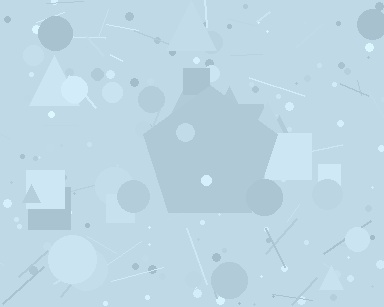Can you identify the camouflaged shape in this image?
The camouflaged shape is a pentagon.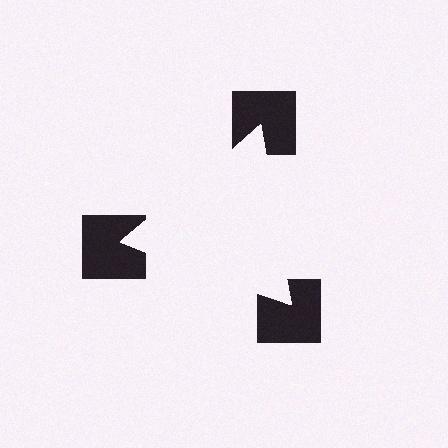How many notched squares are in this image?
There are 3 — one at each vertex of the illusory triangle.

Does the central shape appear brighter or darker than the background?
It typically appears slightly brighter than the background, even though no actual brightness change is drawn.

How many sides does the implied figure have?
3 sides.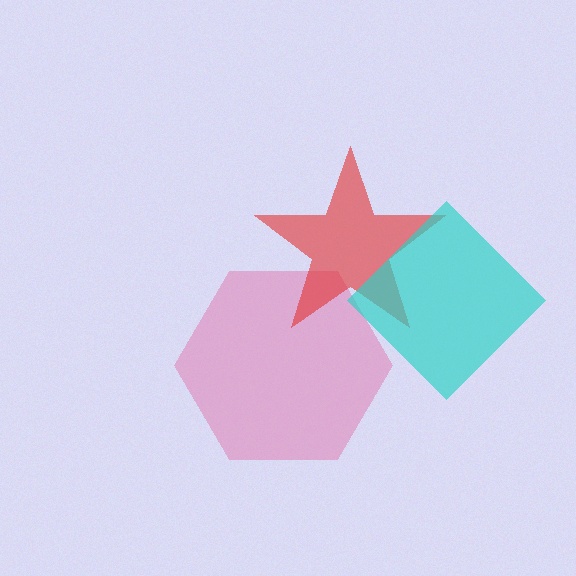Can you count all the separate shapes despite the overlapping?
Yes, there are 3 separate shapes.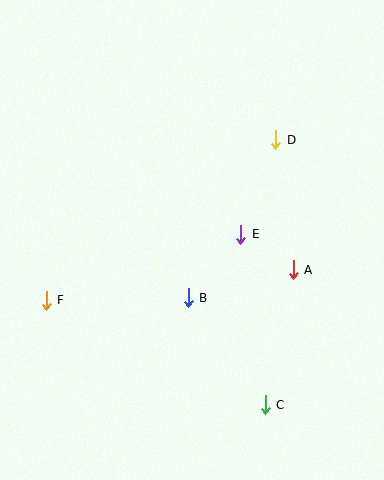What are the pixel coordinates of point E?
Point E is at (241, 234).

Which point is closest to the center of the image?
Point E at (241, 234) is closest to the center.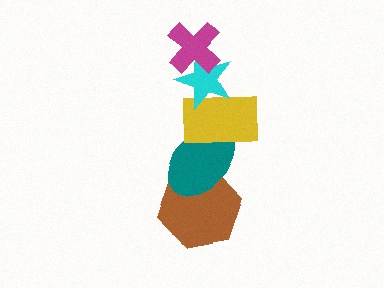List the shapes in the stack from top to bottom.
From top to bottom: the magenta cross, the cyan star, the yellow rectangle, the teal ellipse, the brown hexagon.